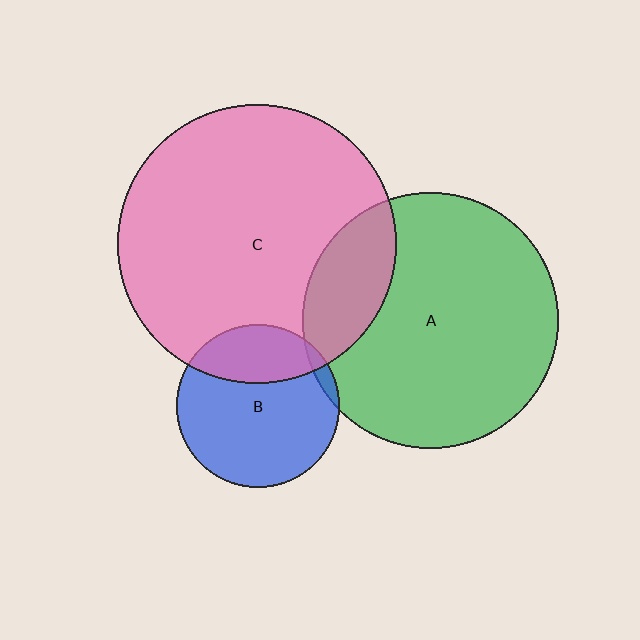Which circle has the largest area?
Circle C (pink).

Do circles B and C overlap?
Yes.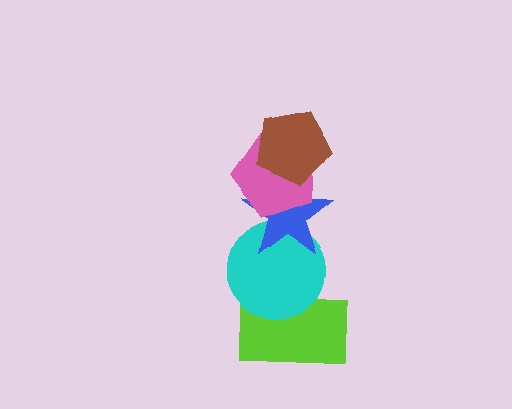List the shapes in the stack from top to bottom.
From top to bottom: the brown pentagon, the pink pentagon, the blue star, the cyan circle, the lime rectangle.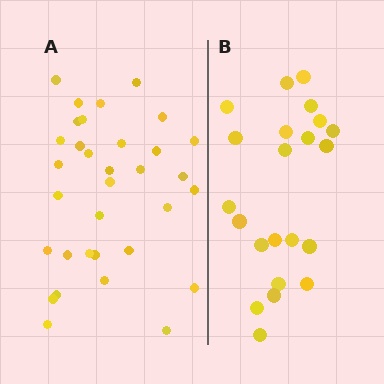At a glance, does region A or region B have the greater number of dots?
Region A (the left region) has more dots.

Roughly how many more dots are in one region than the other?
Region A has roughly 12 or so more dots than region B.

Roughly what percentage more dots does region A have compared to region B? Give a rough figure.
About 50% more.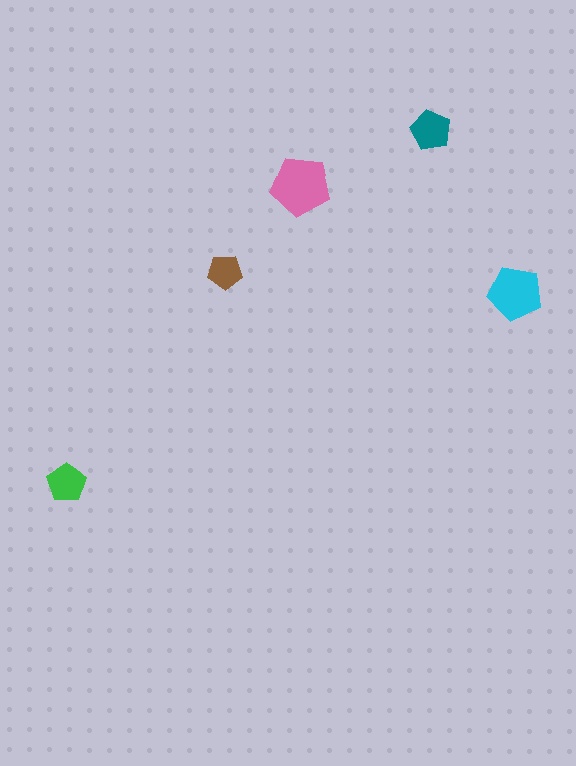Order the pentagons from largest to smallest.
the pink one, the cyan one, the teal one, the green one, the brown one.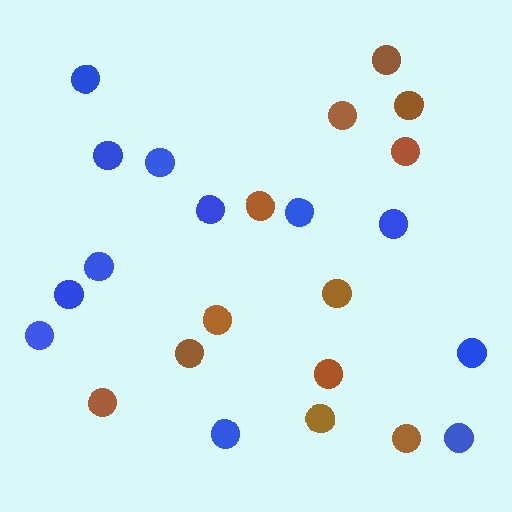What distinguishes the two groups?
There are 2 groups: one group of brown circles (12) and one group of blue circles (12).